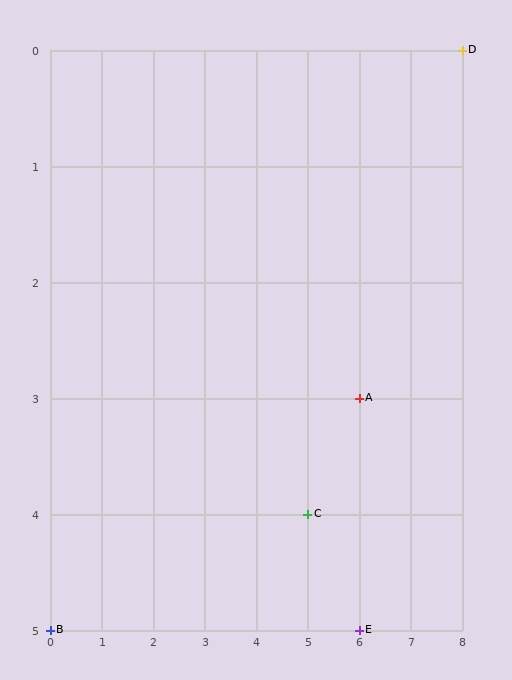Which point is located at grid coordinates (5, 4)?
Point C is at (5, 4).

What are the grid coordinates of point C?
Point C is at grid coordinates (5, 4).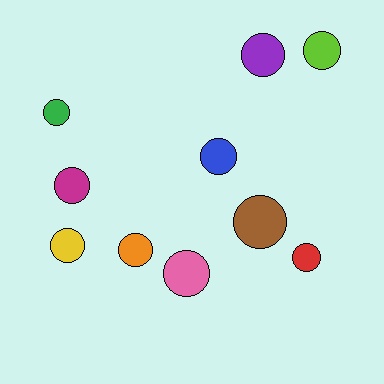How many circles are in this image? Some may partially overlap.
There are 10 circles.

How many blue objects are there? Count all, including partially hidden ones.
There is 1 blue object.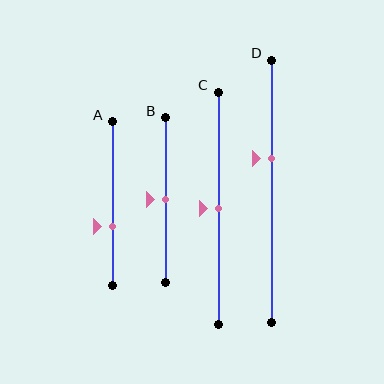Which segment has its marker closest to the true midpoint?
Segment B has its marker closest to the true midpoint.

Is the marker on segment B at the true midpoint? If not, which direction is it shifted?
Yes, the marker on segment B is at the true midpoint.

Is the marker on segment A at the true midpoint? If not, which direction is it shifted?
No, the marker on segment A is shifted downward by about 14% of the segment length.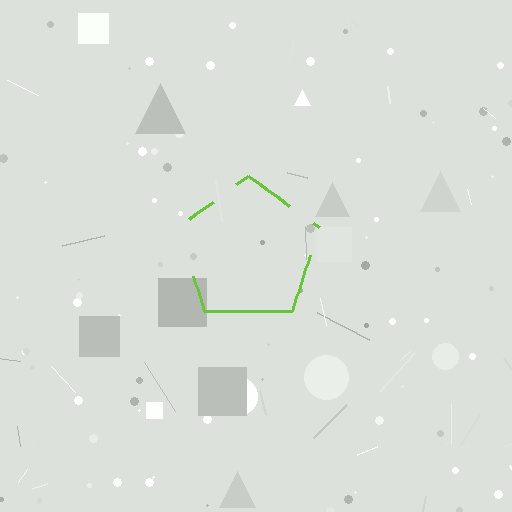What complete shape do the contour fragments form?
The contour fragments form a pentagon.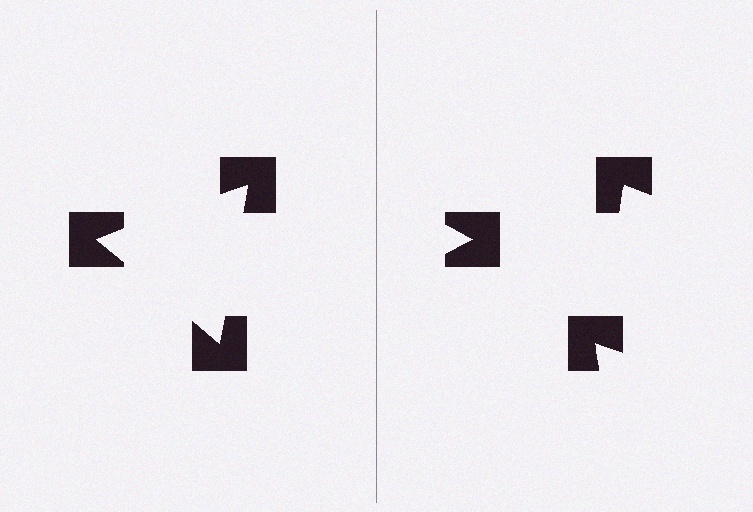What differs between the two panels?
The notched squares are positioned identically on both sides; only the wedge orientations differ. On the left they align to a triangle; on the right they are misaligned.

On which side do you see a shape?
An illusory triangle appears on the left side. On the right side the wedge cuts are rotated, so no coherent shape forms.